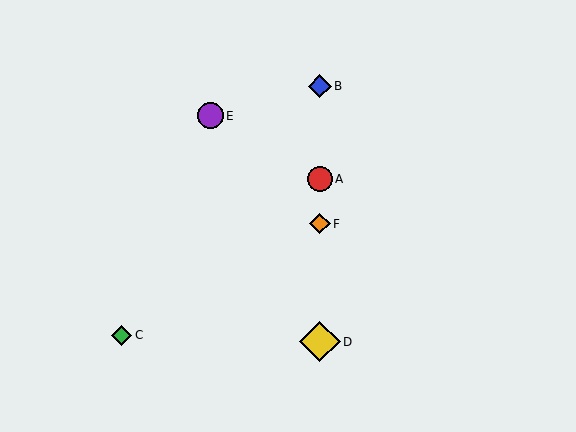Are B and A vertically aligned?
Yes, both are at x≈320.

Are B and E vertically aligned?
No, B is at x≈320 and E is at x≈211.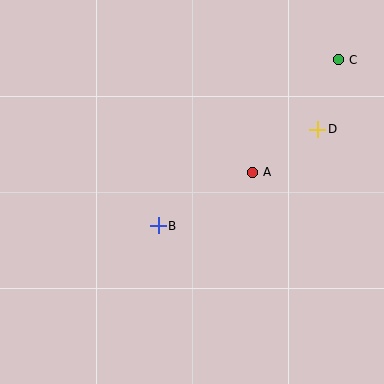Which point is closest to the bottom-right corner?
Point A is closest to the bottom-right corner.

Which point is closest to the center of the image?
Point B at (158, 226) is closest to the center.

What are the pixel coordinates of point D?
Point D is at (318, 129).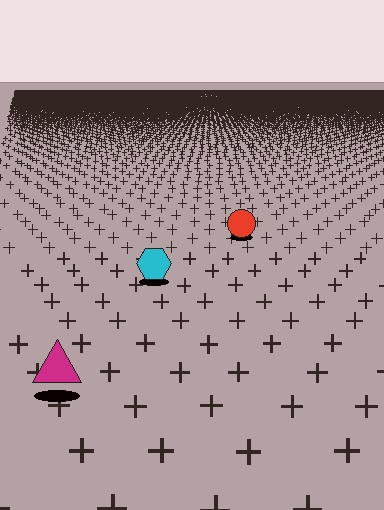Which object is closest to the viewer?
The magenta triangle is closest. The texture marks near it are larger and more spread out.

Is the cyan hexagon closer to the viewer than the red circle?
Yes. The cyan hexagon is closer — you can tell from the texture gradient: the ground texture is coarser near it.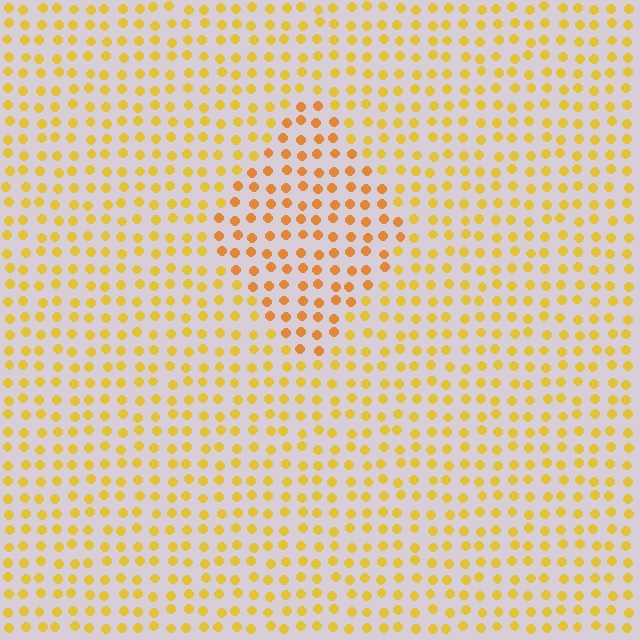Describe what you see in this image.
The image is filled with small yellow elements in a uniform arrangement. A diamond-shaped region is visible where the elements are tinted to a slightly different hue, forming a subtle color boundary.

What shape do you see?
I see a diamond.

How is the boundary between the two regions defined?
The boundary is defined purely by a slight shift in hue (about 21 degrees). Spacing, size, and orientation are identical on both sides.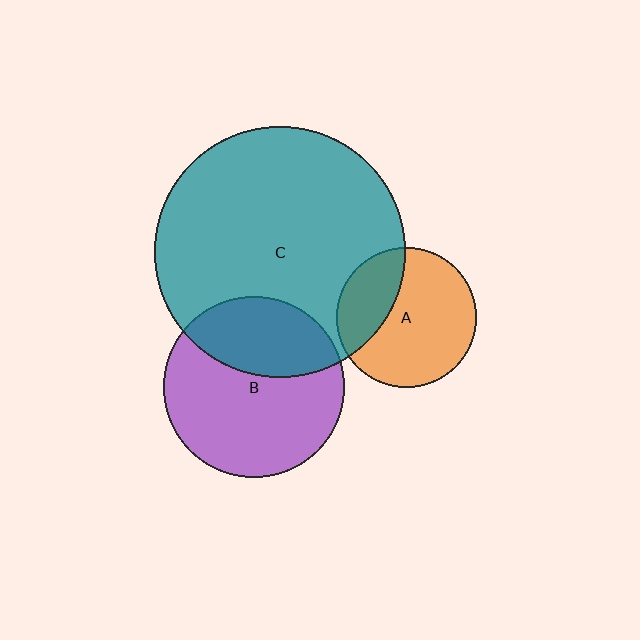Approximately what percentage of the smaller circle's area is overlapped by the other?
Approximately 35%.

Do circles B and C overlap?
Yes.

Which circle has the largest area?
Circle C (teal).